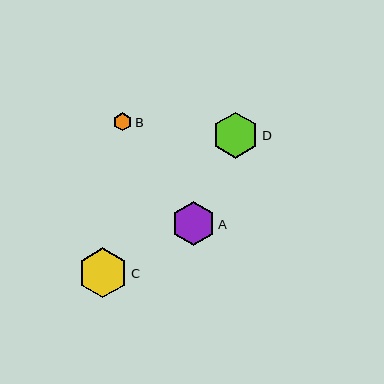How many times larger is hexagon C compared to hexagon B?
Hexagon C is approximately 2.8 times the size of hexagon B.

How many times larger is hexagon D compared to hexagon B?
Hexagon D is approximately 2.5 times the size of hexagon B.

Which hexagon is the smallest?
Hexagon B is the smallest with a size of approximately 18 pixels.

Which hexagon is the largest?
Hexagon C is the largest with a size of approximately 50 pixels.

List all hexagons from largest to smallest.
From largest to smallest: C, D, A, B.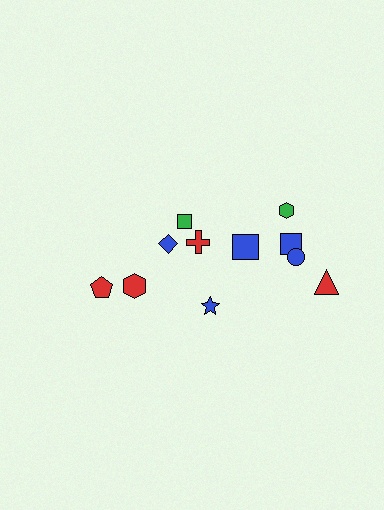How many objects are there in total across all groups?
There are 11 objects.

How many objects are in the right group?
There are 7 objects.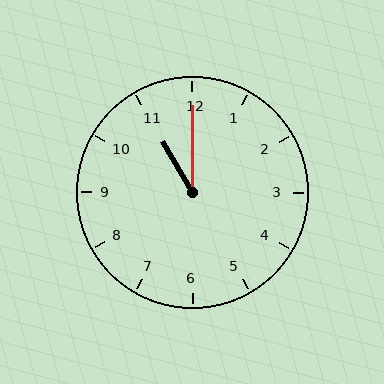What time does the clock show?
11:00.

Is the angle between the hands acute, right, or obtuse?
It is acute.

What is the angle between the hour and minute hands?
Approximately 30 degrees.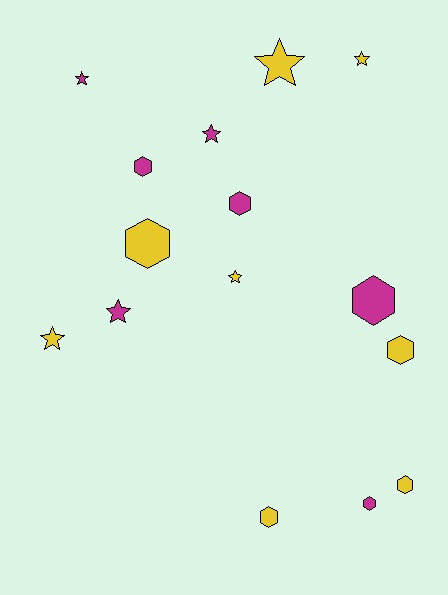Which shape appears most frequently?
Hexagon, with 8 objects.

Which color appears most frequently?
Yellow, with 8 objects.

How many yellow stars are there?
There are 4 yellow stars.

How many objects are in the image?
There are 15 objects.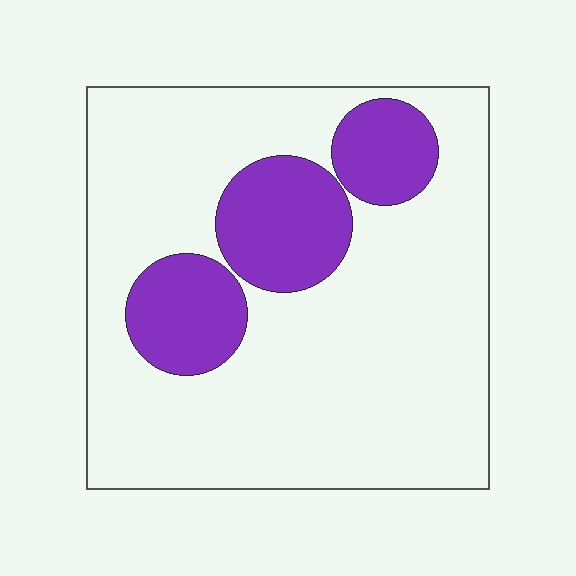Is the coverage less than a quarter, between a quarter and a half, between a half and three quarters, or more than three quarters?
Less than a quarter.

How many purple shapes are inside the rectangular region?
3.